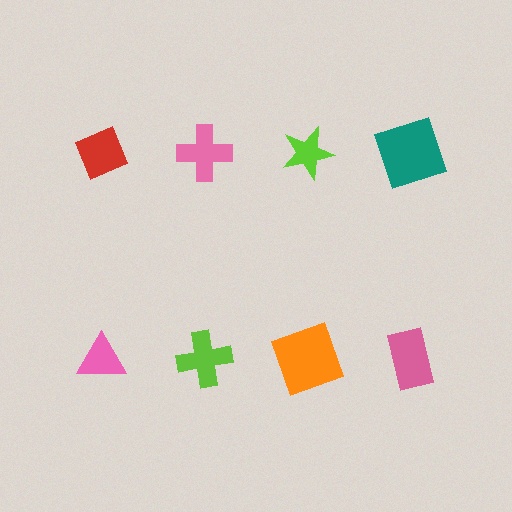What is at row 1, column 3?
A lime star.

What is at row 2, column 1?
A pink triangle.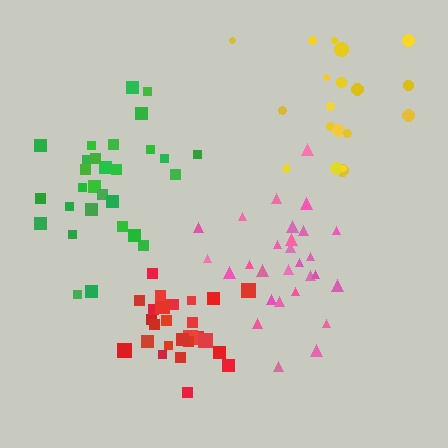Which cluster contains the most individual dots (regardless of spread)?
Green (29).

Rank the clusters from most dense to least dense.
red, pink, green, yellow.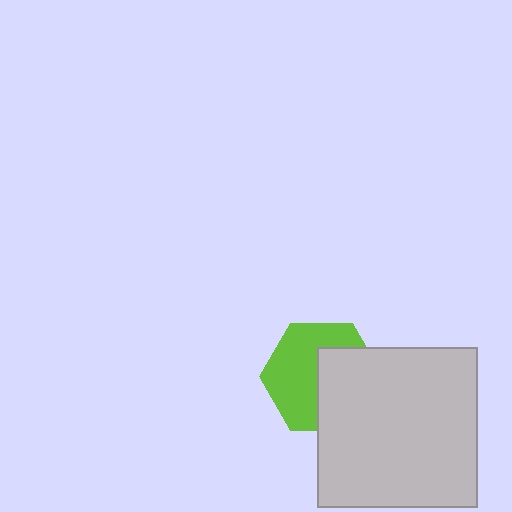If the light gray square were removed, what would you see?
You would see the complete lime hexagon.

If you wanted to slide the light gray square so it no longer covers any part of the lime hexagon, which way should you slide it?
Slide it right — that is the most direct way to separate the two shapes.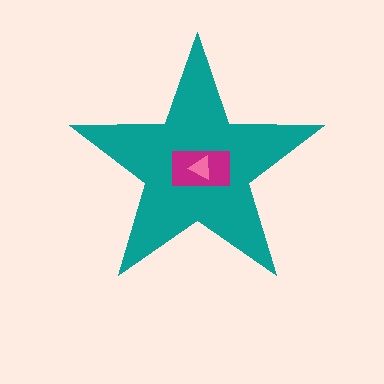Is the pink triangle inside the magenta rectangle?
Yes.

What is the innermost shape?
The pink triangle.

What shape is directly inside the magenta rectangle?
The pink triangle.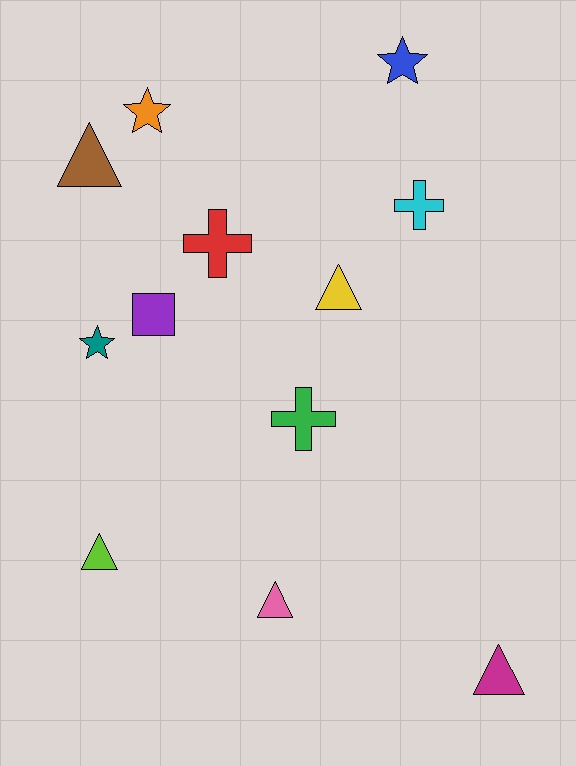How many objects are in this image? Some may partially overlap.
There are 12 objects.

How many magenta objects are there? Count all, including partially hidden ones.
There is 1 magenta object.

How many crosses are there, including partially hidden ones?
There are 3 crosses.